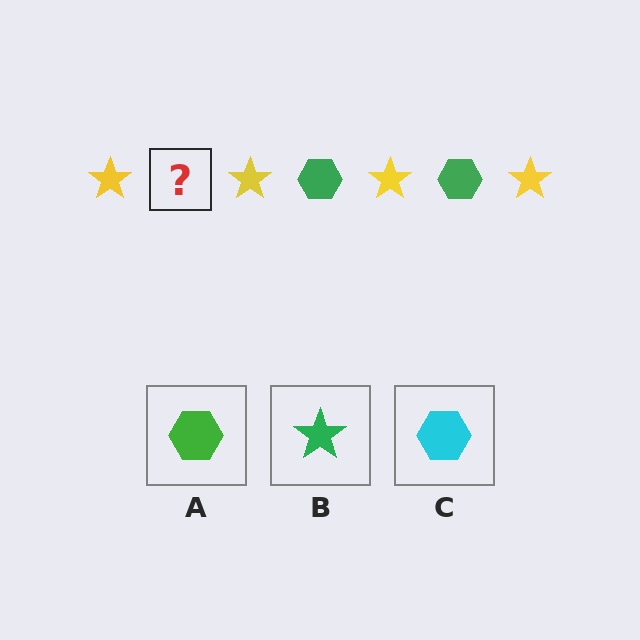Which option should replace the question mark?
Option A.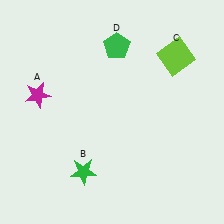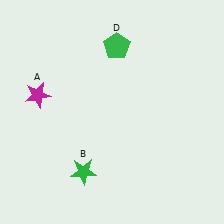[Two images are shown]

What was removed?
The lime square (C) was removed in Image 2.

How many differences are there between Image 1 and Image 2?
There is 1 difference between the two images.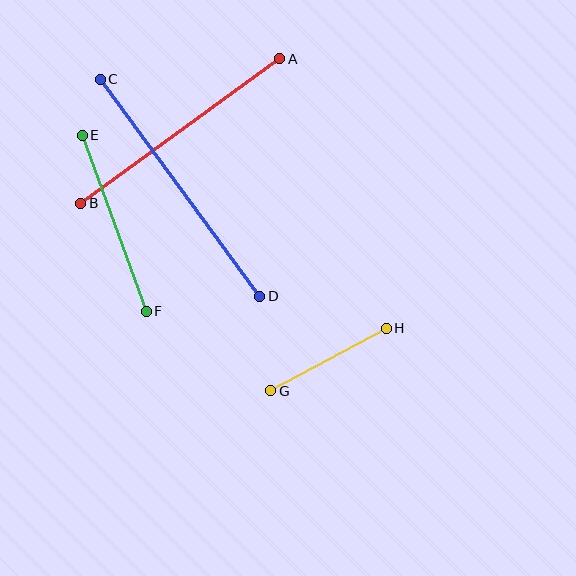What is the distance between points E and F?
The distance is approximately 187 pixels.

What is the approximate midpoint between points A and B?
The midpoint is at approximately (180, 131) pixels.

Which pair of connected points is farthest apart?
Points C and D are farthest apart.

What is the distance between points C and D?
The distance is approximately 269 pixels.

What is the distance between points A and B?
The distance is approximately 246 pixels.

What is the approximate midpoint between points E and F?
The midpoint is at approximately (114, 223) pixels.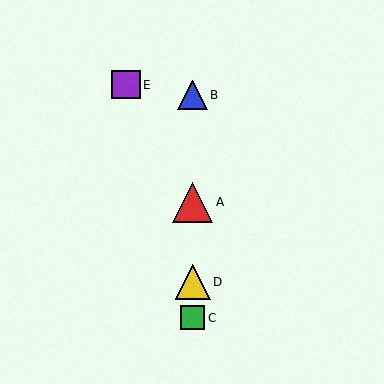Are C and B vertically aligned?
Yes, both are at x≈193.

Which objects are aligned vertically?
Objects A, B, C, D are aligned vertically.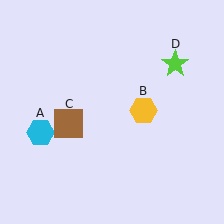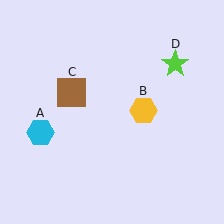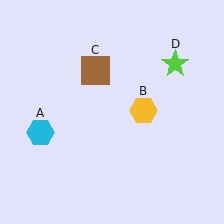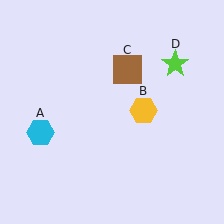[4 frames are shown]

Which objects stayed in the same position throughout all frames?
Cyan hexagon (object A) and yellow hexagon (object B) and lime star (object D) remained stationary.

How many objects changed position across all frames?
1 object changed position: brown square (object C).